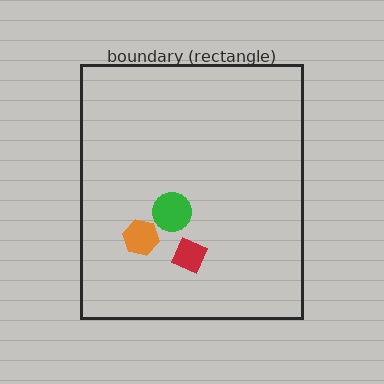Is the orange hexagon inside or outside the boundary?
Inside.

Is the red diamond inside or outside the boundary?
Inside.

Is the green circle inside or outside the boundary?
Inside.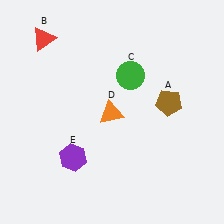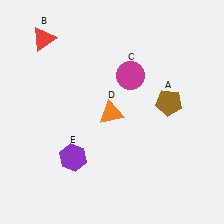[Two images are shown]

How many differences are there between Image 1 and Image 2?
There is 1 difference between the two images.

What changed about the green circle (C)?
In Image 1, C is green. In Image 2, it changed to magenta.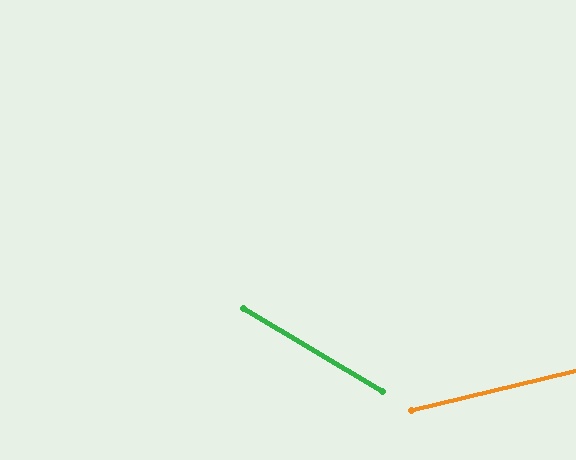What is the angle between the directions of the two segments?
Approximately 44 degrees.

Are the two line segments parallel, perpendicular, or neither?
Neither parallel nor perpendicular — they differ by about 44°.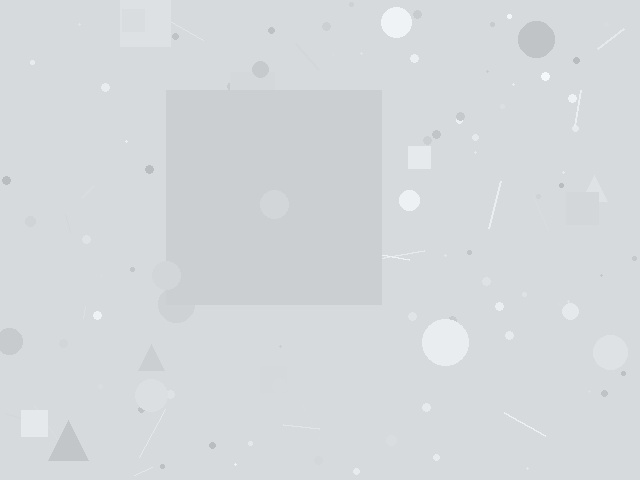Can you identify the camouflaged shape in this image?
The camouflaged shape is a square.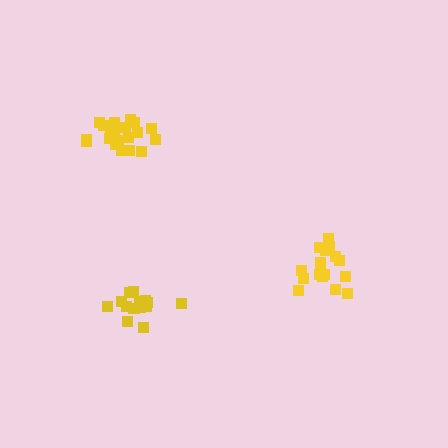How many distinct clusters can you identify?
There are 3 distinct clusters.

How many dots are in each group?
Group 1: 15 dots, Group 2: 20 dots, Group 3: 18 dots (53 total).